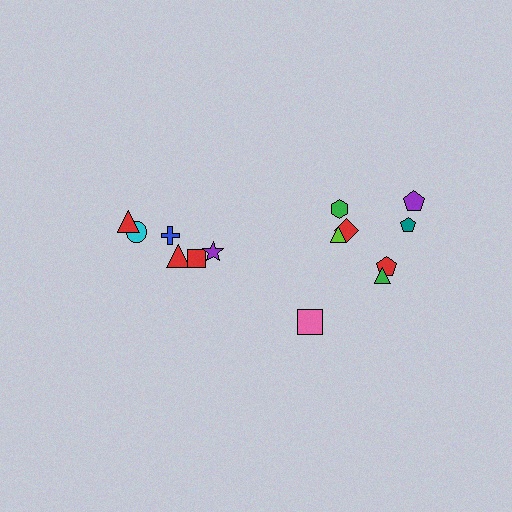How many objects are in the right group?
There are 8 objects.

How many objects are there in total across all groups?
There are 14 objects.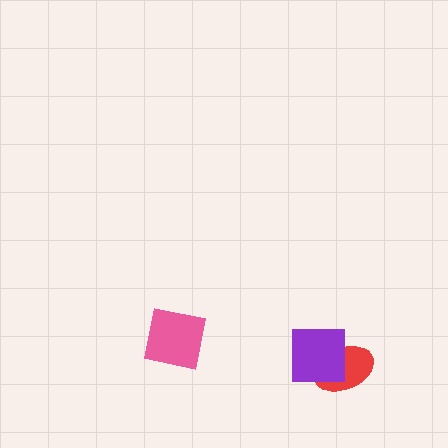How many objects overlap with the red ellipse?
1 object overlaps with the red ellipse.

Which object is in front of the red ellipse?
The purple square is in front of the red ellipse.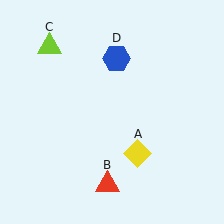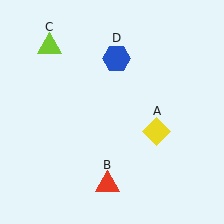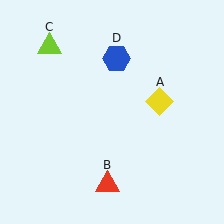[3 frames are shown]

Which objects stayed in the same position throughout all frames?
Red triangle (object B) and lime triangle (object C) and blue hexagon (object D) remained stationary.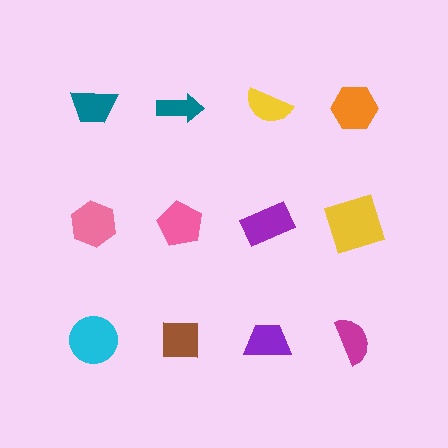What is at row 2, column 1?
A pink hexagon.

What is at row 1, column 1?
A teal trapezoid.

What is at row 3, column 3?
A purple trapezoid.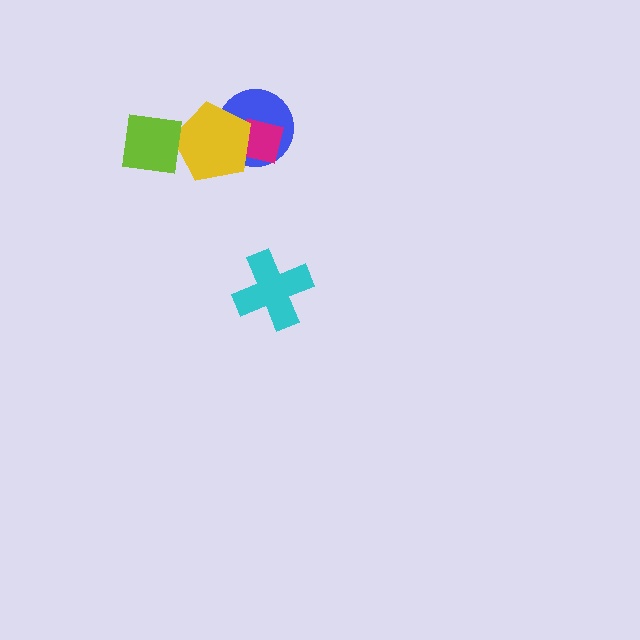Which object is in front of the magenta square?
The yellow pentagon is in front of the magenta square.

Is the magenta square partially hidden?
Yes, it is partially covered by another shape.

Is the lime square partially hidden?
No, no other shape covers it.